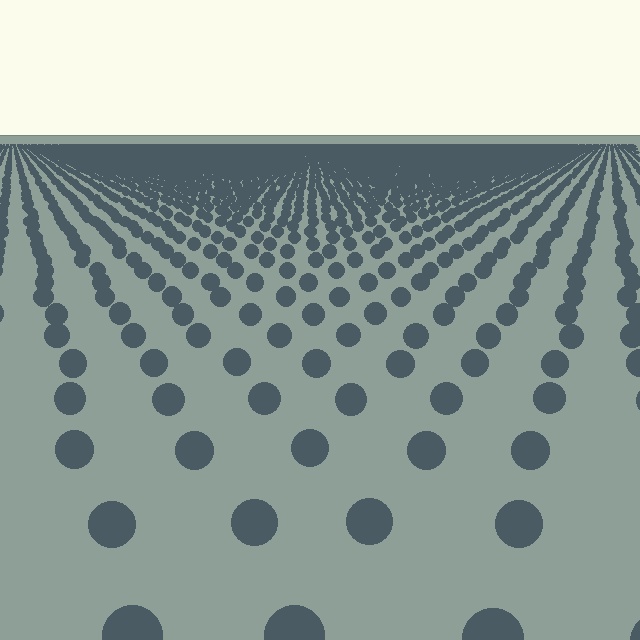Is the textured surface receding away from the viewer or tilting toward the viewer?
The surface is receding away from the viewer. Texture elements get smaller and denser toward the top.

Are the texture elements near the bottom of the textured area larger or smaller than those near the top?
Larger. Near the bottom, elements are closer to the viewer and appear at a bigger on-screen size.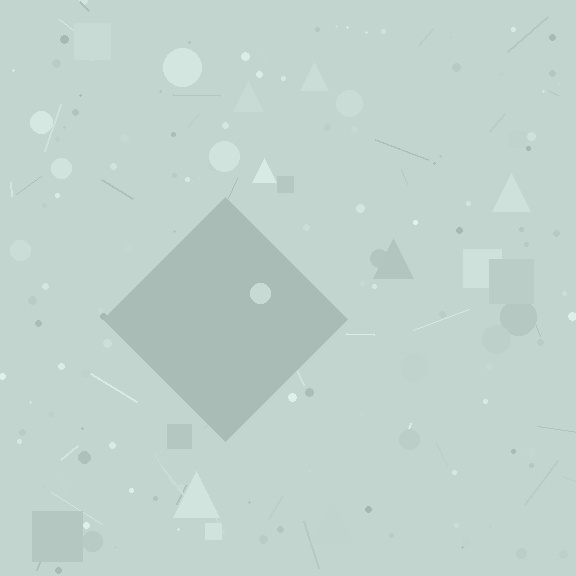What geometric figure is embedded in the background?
A diamond is embedded in the background.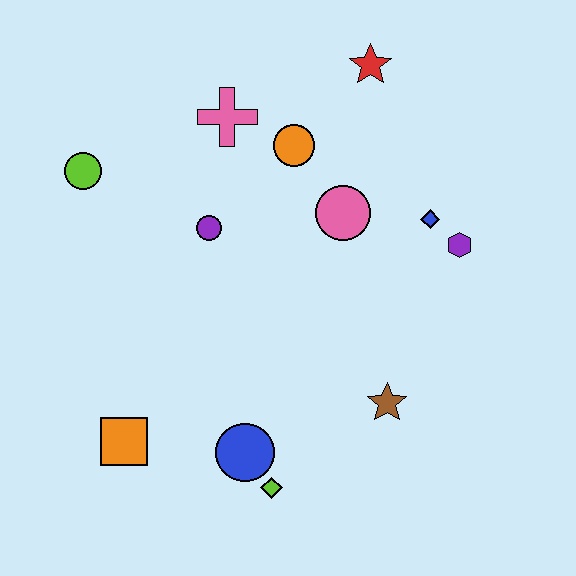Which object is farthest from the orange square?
The red star is farthest from the orange square.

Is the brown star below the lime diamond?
No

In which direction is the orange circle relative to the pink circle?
The orange circle is above the pink circle.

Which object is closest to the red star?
The orange circle is closest to the red star.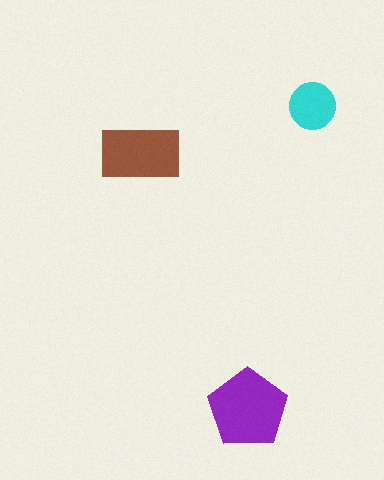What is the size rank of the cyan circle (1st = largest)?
3rd.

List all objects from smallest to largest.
The cyan circle, the brown rectangle, the purple pentagon.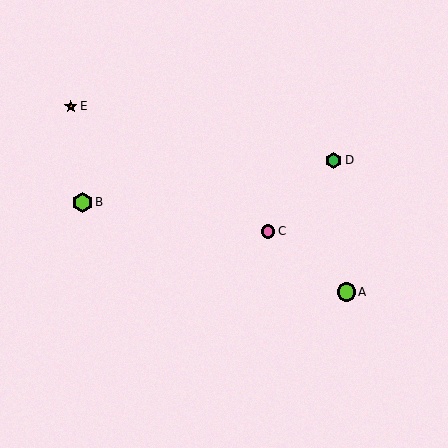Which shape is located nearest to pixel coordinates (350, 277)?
The lime circle (labeled A) at (346, 292) is nearest to that location.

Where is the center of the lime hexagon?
The center of the lime hexagon is at (82, 202).